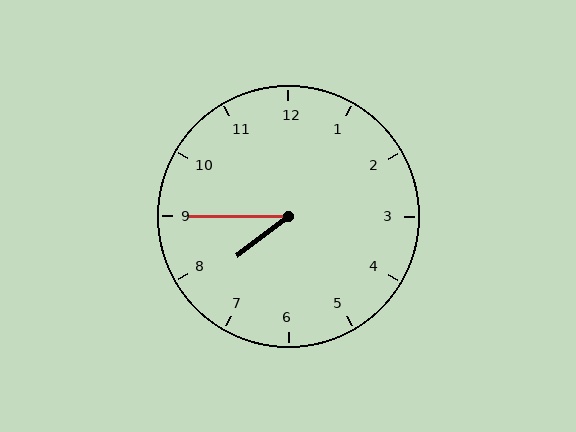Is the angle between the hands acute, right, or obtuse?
It is acute.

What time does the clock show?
7:45.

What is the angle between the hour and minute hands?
Approximately 38 degrees.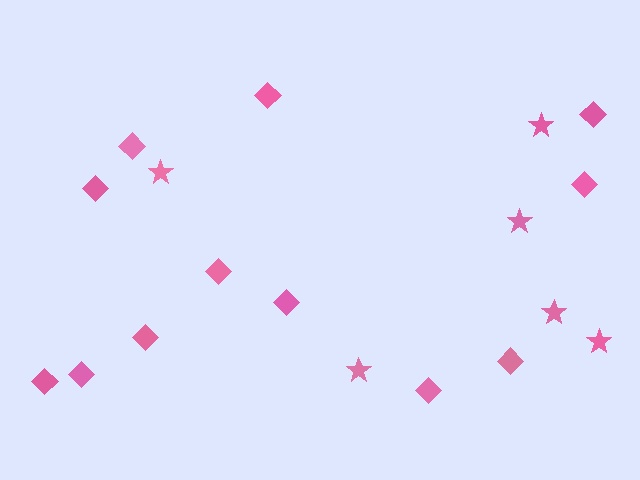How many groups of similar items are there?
There are 2 groups: one group of diamonds (12) and one group of stars (6).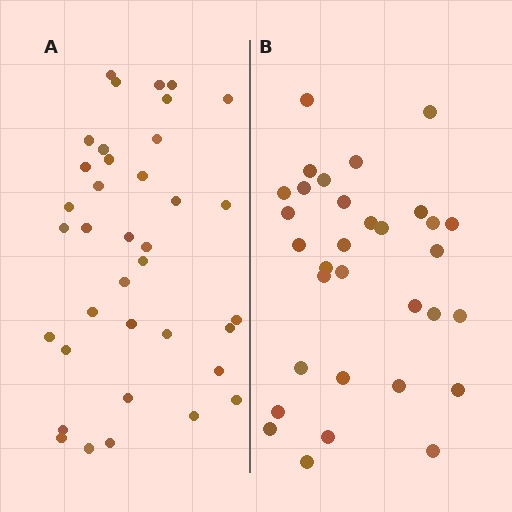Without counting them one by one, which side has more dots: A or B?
Region A (the left region) has more dots.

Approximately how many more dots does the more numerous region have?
Region A has about 5 more dots than region B.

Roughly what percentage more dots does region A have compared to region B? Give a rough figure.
About 15% more.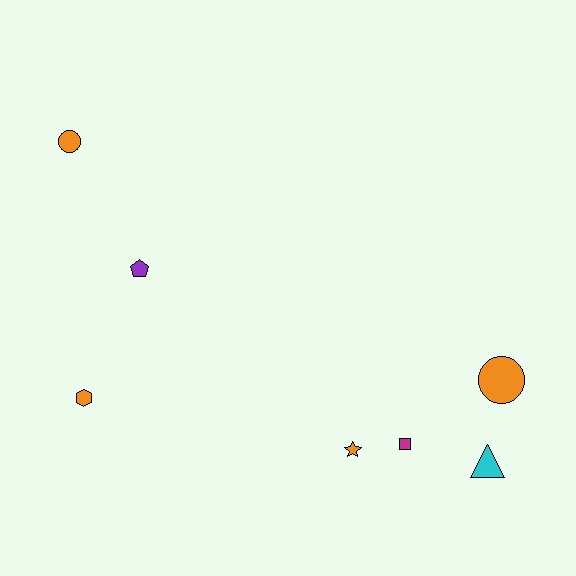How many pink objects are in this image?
There are no pink objects.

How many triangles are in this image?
There is 1 triangle.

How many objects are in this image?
There are 7 objects.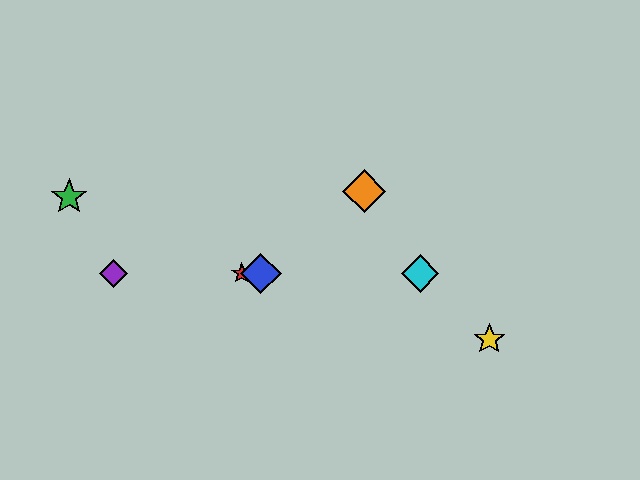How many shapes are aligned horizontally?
4 shapes (the red star, the blue diamond, the purple diamond, the cyan diamond) are aligned horizontally.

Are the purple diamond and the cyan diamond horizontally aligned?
Yes, both are at y≈273.